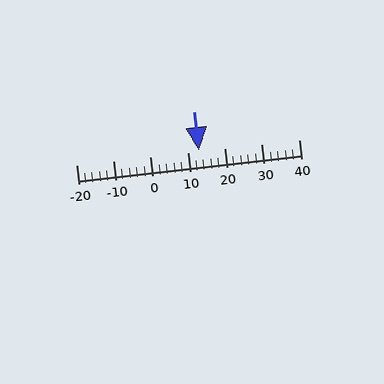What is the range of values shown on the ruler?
The ruler shows values from -20 to 40.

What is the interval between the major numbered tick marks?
The major tick marks are spaced 10 units apart.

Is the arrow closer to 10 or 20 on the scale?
The arrow is closer to 10.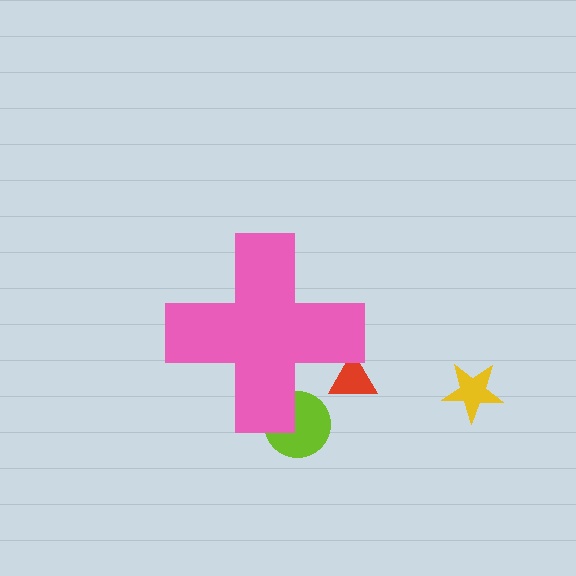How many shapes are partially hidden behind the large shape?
2 shapes are partially hidden.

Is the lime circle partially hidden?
Yes, the lime circle is partially hidden behind the pink cross.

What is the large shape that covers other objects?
A pink cross.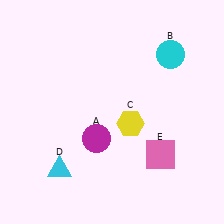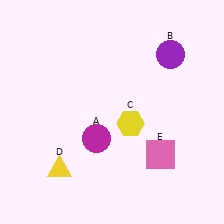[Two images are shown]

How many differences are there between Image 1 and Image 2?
There are 2 differences between the two images.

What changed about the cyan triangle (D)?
In Image 1, D is cyan. In Image 2, it changed to yellow.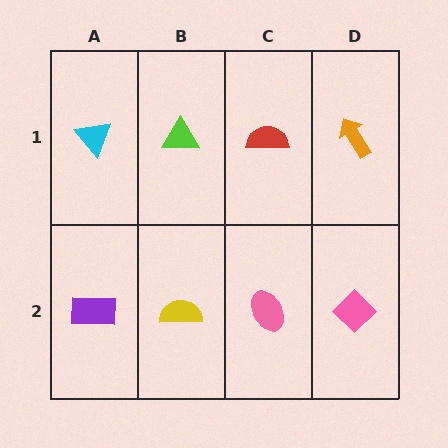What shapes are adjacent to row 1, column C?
A pink ellipse (row 2, column C), a lime triangle (row 1, column B), an orange arrow (row 1, column D).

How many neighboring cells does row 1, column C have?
3.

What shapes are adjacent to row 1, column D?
A pink diamond (row 2, column D), a red semicircle (row 1, column C).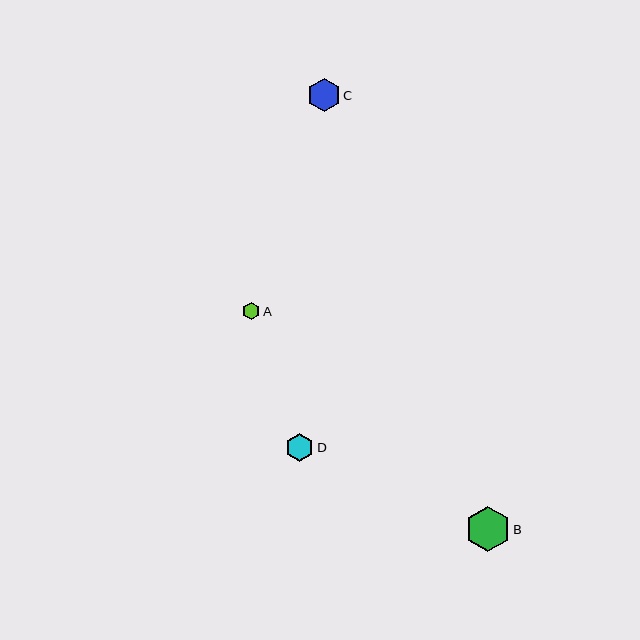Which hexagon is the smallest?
Hexagon A is the smallest with a size of approximately 17 pixels.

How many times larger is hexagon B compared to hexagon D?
Hexagon B is approximately 1.6 times the size of hexagon D.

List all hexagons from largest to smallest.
From largest to smallest: B, C, D, A.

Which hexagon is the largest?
Hexagon B is the largest with a size of approximately 45 pixels.